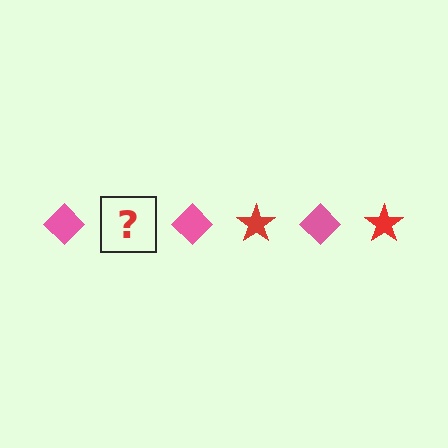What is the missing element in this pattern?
The missing element is a red star.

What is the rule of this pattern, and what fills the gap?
The rule is that the pattern alternates between pink diamond and red star. The gap should be filled with a red star.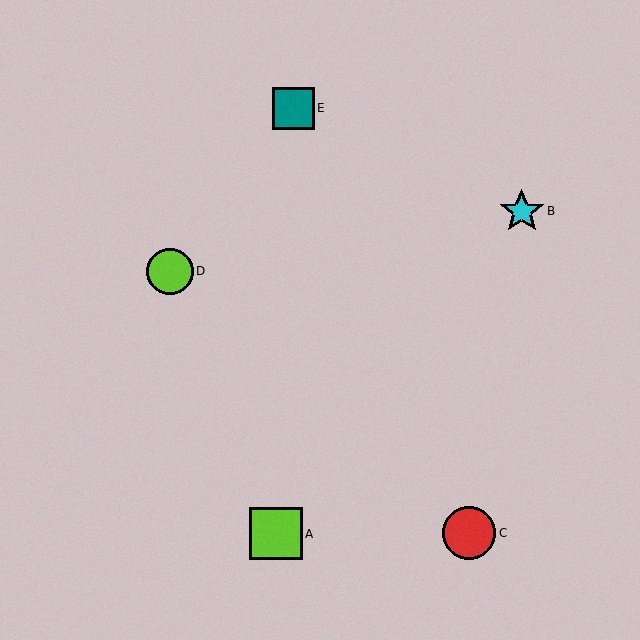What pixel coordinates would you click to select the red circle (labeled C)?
Click at (469, 533) to select the red circle C.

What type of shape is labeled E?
Shape E is a teal square.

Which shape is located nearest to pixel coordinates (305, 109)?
The teal square (labeled E) at (293, 108) is nearest to that location.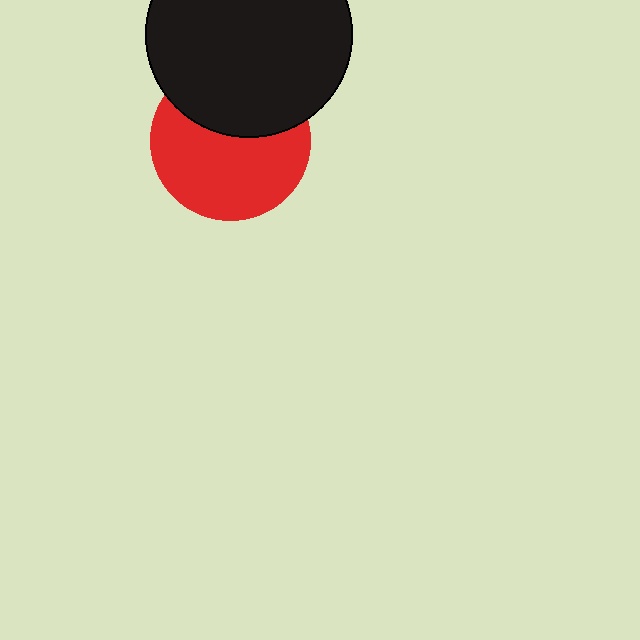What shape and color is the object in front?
The object in front is a black circle.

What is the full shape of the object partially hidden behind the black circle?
The partially hidden object is a red circle.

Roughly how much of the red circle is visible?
About half of it is visible (roughly 62%).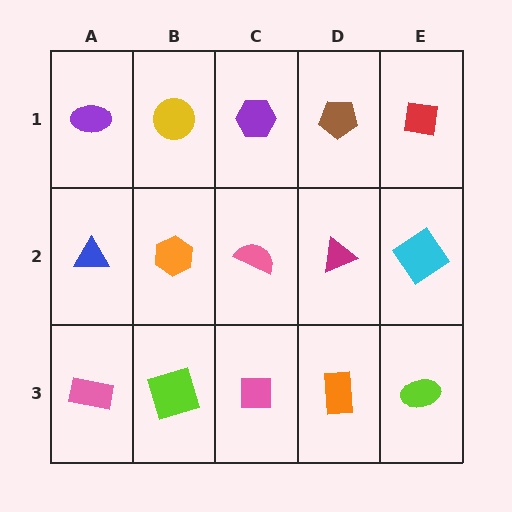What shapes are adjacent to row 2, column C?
A purple hexagon (row 1, column C), a pink square (row 3, column C), an orange hexagon (row 2, column B), a magenta triangle (row 2, column D).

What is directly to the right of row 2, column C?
A magenta triangle.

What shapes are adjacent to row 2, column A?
A purple ellipse (row 1, column A), a pink rectangle (row 3, column A), an orange hexagon (row 2, column B).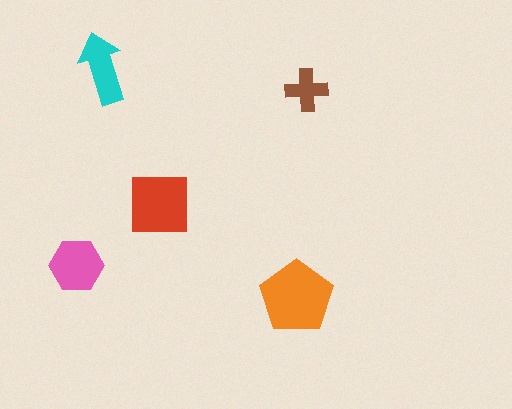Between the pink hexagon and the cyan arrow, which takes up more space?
The pink hexagon.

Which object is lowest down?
The orange pentagon is bottommost.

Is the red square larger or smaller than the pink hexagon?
Larger.